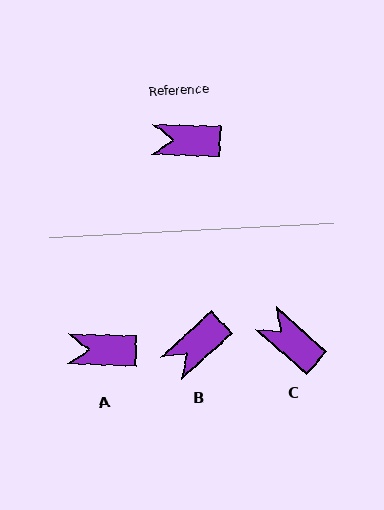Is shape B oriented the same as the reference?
No, it is off by about 44 degrees.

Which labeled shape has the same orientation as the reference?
A.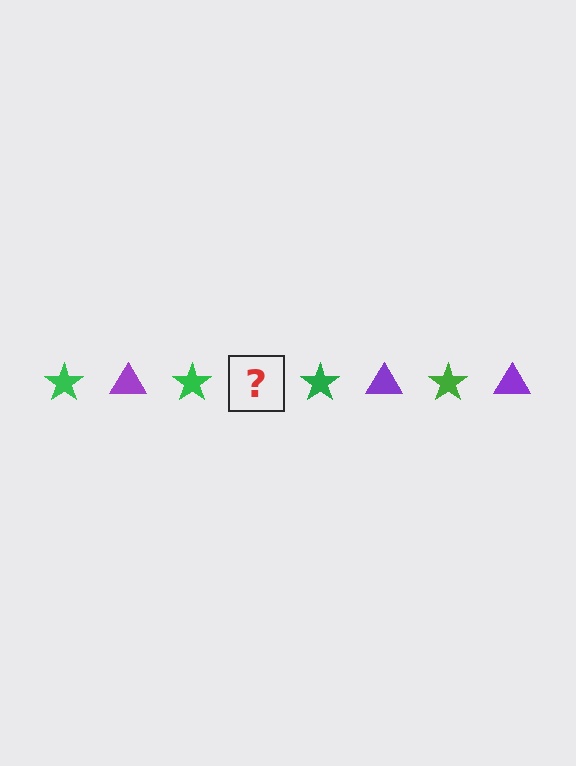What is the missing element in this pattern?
The missing element is a purple triangle.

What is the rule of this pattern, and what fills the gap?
The rule is that the pattern alternates between green star and purple triangle. The gap should be filled with a purple triangle.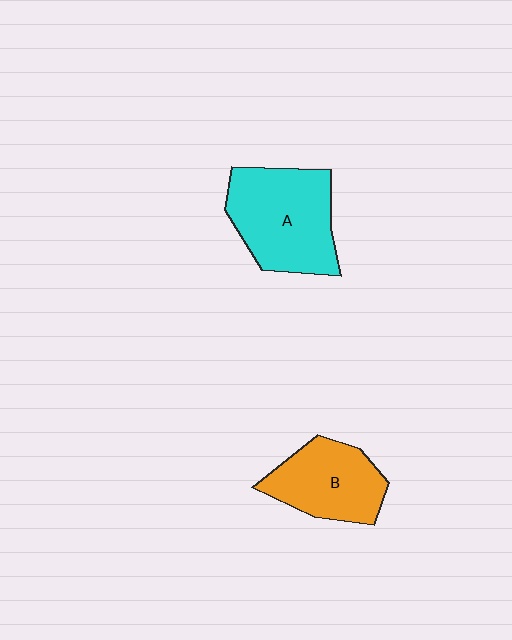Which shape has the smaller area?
Shape B (orange).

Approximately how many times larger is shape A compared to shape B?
Approximately 1.3 times.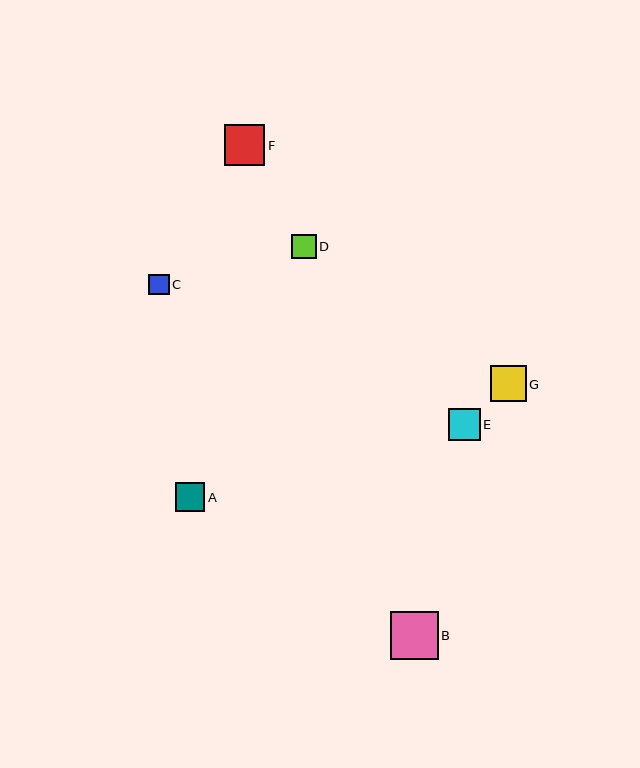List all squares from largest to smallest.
From largest to smallest: B, F, G, E, A, D, C.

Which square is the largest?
Square B is the largest with a size of approximately 48 pixels.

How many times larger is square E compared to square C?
Square E is approximately 1.6 times the size of square C.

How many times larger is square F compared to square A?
Square F is approximately 1.4 times the size of square A.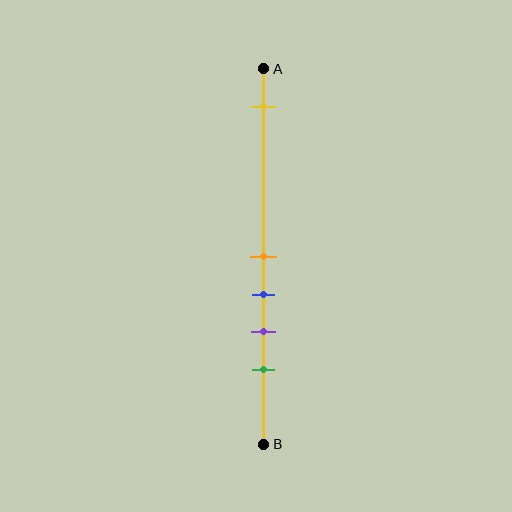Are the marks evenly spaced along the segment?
No, the marks are not evenly spaced.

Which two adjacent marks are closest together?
The orange and blue marks are the closest adjacent pair.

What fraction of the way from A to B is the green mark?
The green mark is approximately 80% (0.8) of the way from A to B.